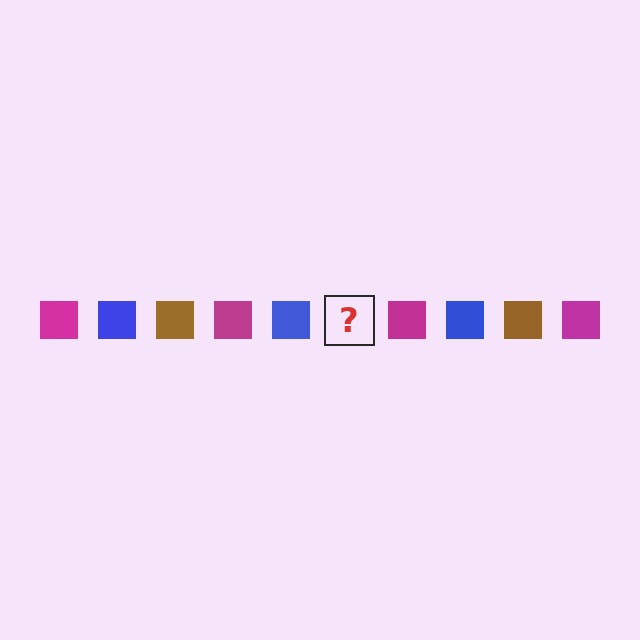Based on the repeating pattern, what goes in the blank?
The blank should be a brown square.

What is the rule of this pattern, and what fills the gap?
The rule is that the pattern cycles through magenta, blue, brown squares. The gap should be filled with a brown square.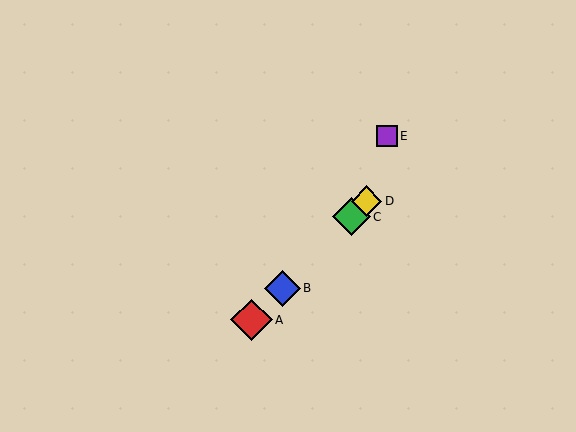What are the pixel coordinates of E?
Object E is at (387, 136).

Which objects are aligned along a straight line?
Objects A, B, C, D are aligned along a straight line.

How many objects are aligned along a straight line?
4 objects (A, B, C, D) are aligned along a straight line.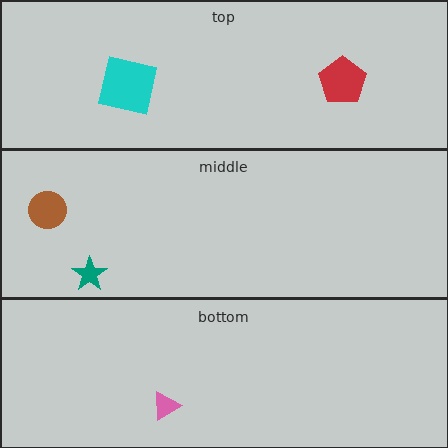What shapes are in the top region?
The cyan square, the red pentagon.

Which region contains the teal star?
The middle region.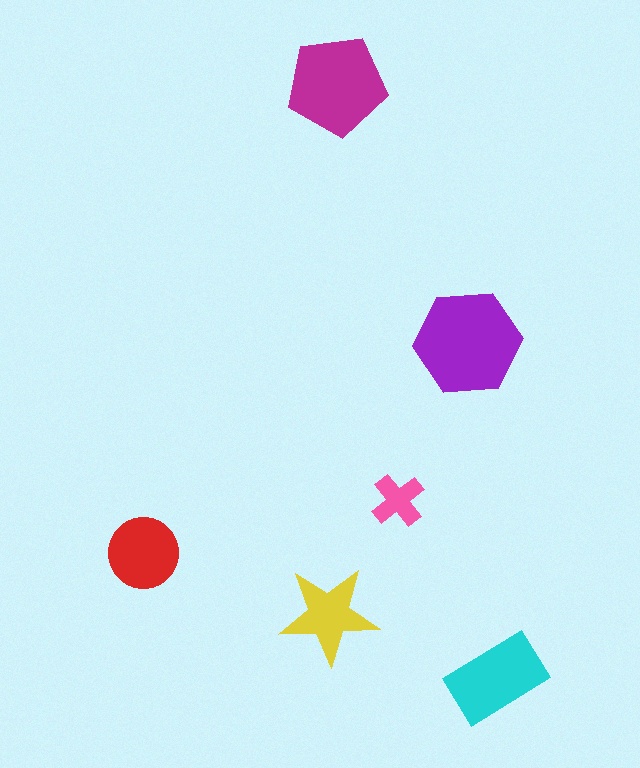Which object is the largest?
The purple hexagon.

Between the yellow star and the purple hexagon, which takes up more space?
The purple hexagon.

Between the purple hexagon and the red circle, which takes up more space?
The purple hexagon.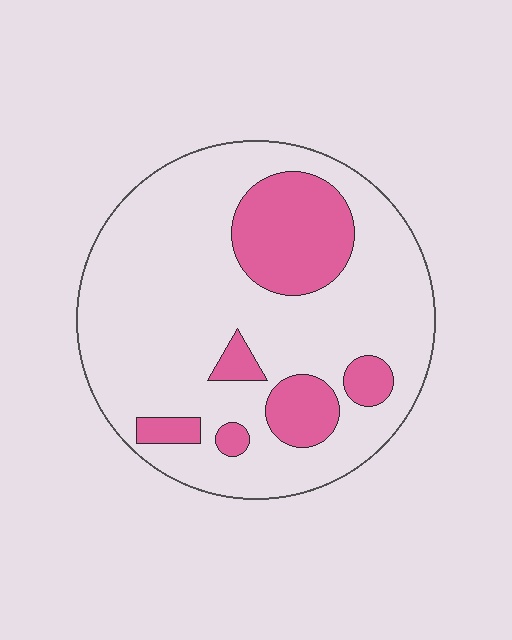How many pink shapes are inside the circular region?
6.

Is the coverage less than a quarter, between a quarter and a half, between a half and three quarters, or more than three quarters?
Less than a quarter.